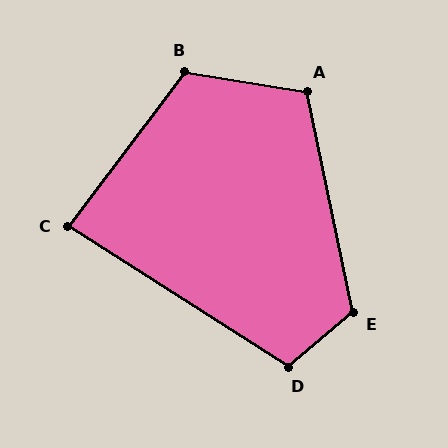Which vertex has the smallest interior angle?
C, at approximately 85 degrees.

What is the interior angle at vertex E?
Approximately 118 degrees (obtuse).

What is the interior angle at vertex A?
Approximately 111 degrees (obtuse).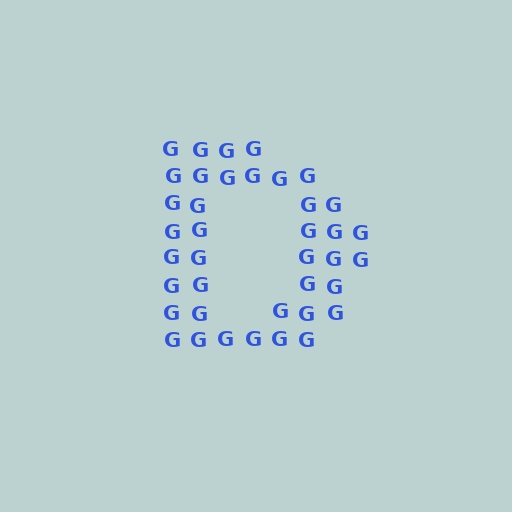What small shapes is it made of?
It is made of small letter G's.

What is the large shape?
The large shape is the letter D.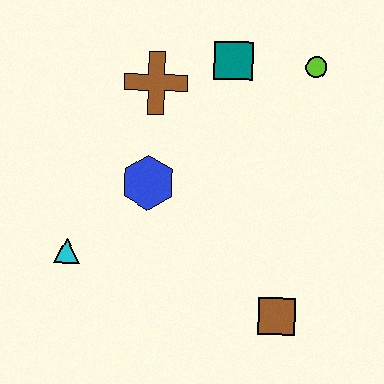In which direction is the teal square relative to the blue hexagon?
The teal square is above the blue hexagon.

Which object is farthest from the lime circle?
The cyan triangle is farthest from the lime circle.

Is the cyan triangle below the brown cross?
Yes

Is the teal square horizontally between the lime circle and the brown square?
No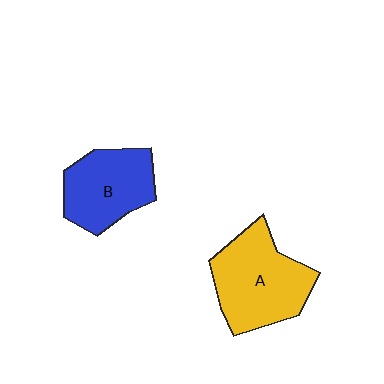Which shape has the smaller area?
Shape B (blue).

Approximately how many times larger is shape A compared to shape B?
Approximately 1.2 times.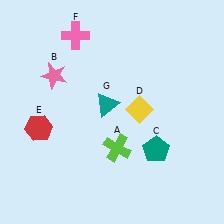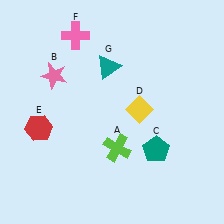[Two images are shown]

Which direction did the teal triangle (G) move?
The teal triangle (G) moved up.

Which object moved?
The teal triangle (G) moved up.